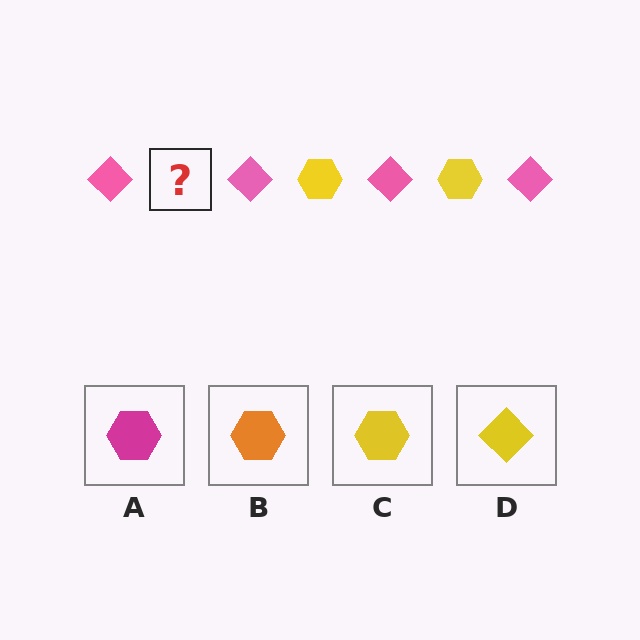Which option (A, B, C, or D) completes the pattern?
C.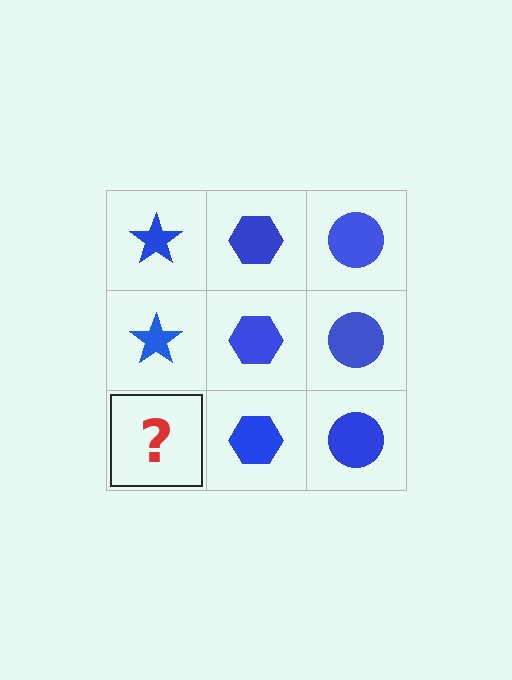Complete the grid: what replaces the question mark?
The question mark should be replaced with a blue star.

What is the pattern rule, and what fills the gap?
The rule is that each column has a consistent shape. The gap should be filled with a blue star.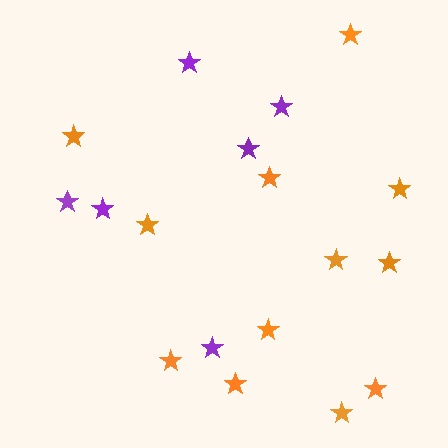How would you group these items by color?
There are 2 groups: one group of purple stars (6) and one group of orange stars (12).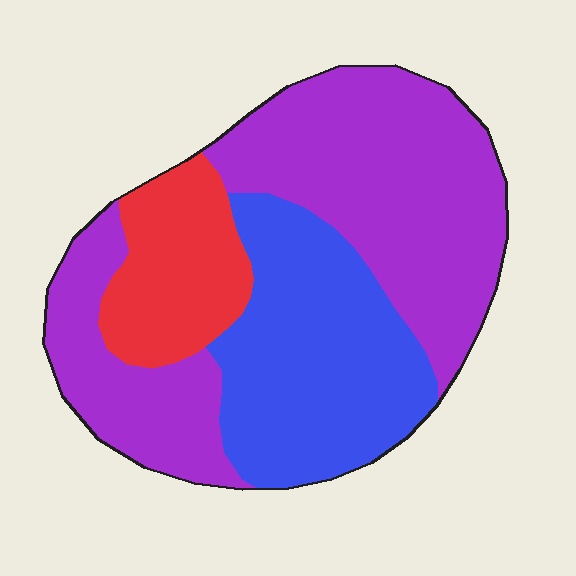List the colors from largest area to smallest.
From largest to smallest: purple, blue, red.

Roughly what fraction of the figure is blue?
Blue covers 31% of the figure.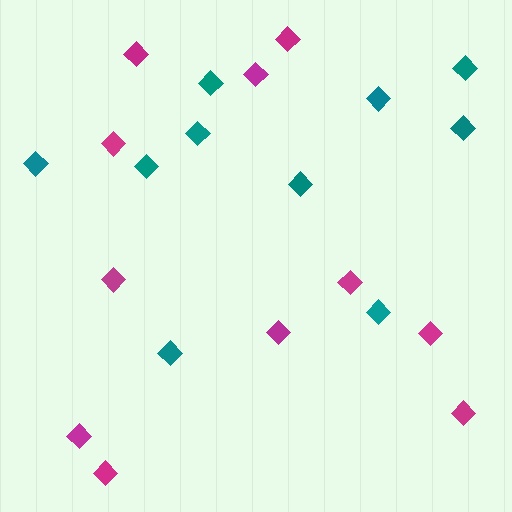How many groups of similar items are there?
There are 2 groups: one group of magenta diamonds (11) and one group of teal diamonds (10).